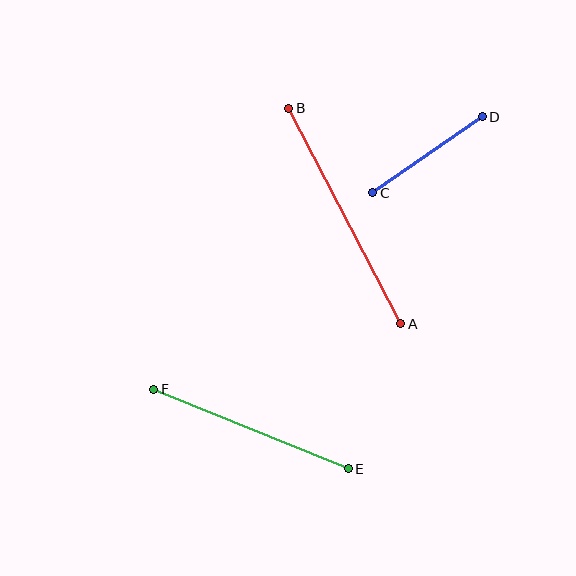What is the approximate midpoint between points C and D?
The midpoint is at approximately (428, 155) pixels.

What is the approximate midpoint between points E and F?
The midpoint is at approximately (251, 429) pixels.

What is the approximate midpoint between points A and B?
The midpoint is at approximately (345, 216) pixels.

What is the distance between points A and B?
The distance is approximately 243 pixels.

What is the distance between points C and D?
The distance is approximately 133 pixels.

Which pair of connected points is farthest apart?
Points A and B are farthest apart.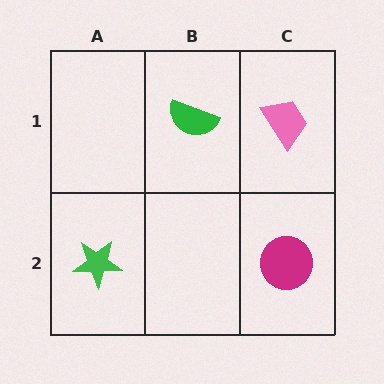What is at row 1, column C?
A pink trapezoid.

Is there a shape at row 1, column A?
No, that cell is empty.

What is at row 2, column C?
A magenta circle.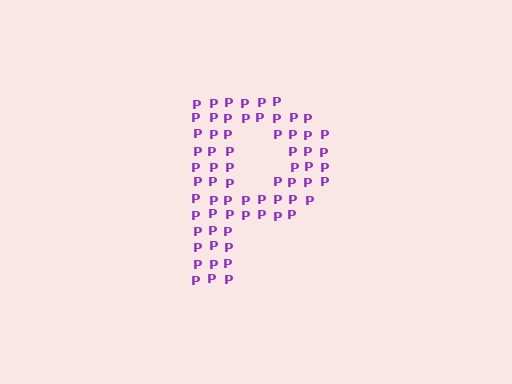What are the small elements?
The small elements are letter P's.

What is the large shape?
The large shape is the letter P.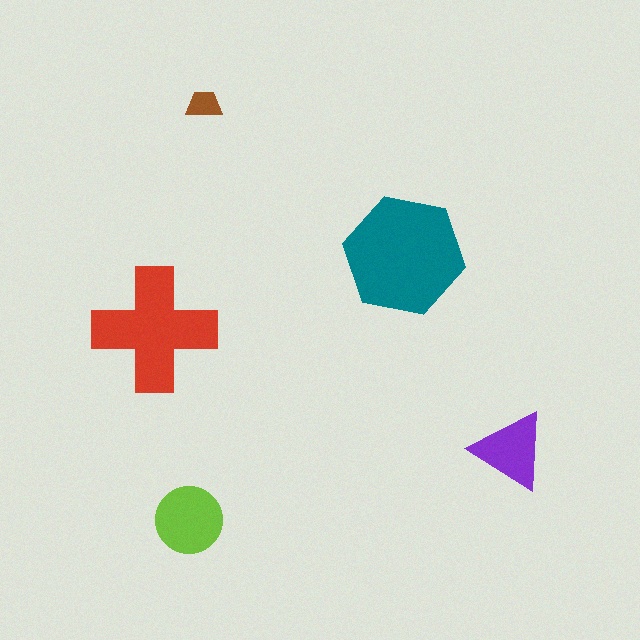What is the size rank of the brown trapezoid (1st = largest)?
5th.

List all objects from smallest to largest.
The brown trapezoid, the purple triangle, the lime circle, the red cross, the teal hexagon.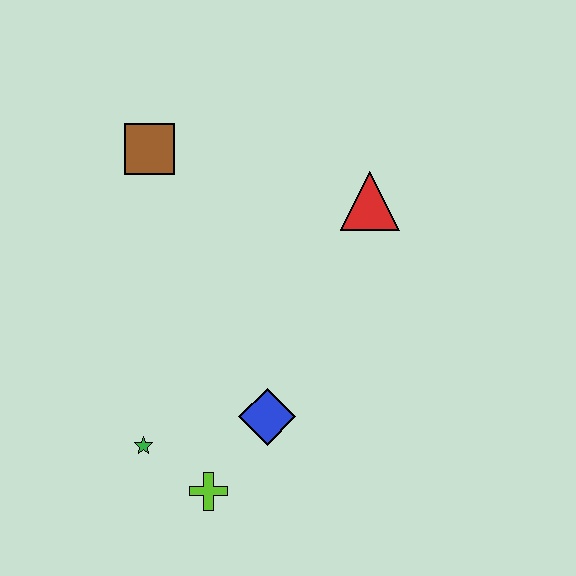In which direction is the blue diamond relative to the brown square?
The blue diamond is below the brown square.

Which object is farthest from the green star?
The red triangle is farthest from the green star.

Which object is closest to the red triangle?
The brown square is closest to the red triangle.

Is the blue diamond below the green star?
No